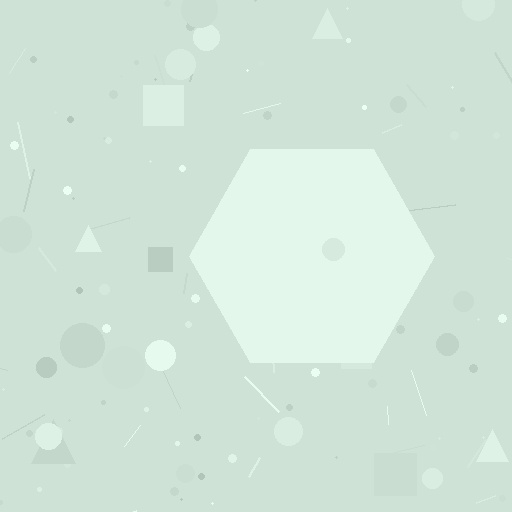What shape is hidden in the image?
A hexagon is hidden in the image.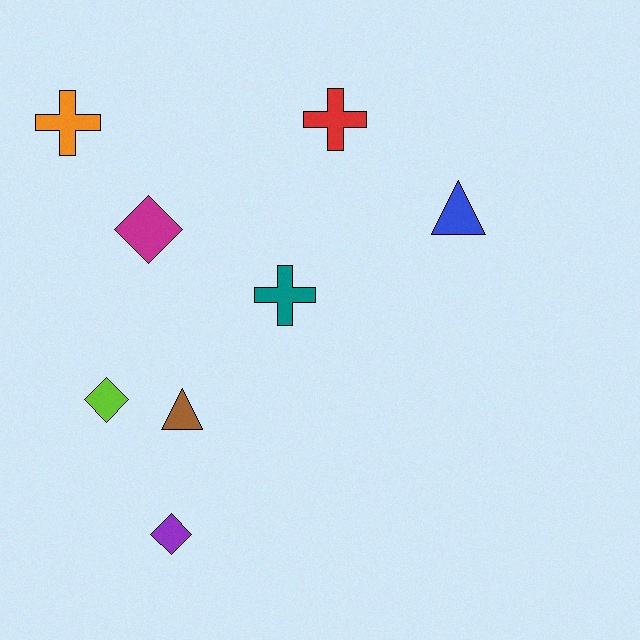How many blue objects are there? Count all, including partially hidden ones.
There is 1 blue object.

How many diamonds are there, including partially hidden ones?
There are 3 diamonds.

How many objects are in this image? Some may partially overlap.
There are 8 objects.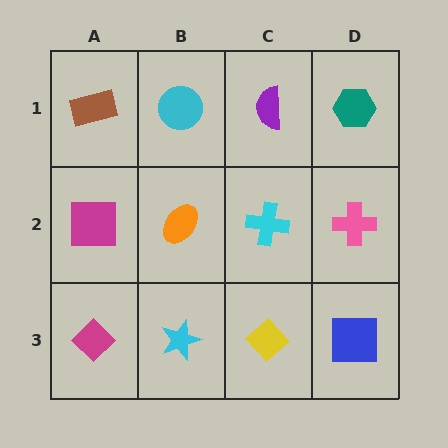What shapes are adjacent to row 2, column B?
A cyan circle (row 1, column B), a cyan star (row 3, column B), a magenta square (row 2, column A), a cyan cross (row 2, column C).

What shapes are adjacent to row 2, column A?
A brown rectangle (row 1, column A), a magenta diamond (row 3, column A), an orange ellipse (row 2, column B).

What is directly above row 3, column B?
An orange ellipse.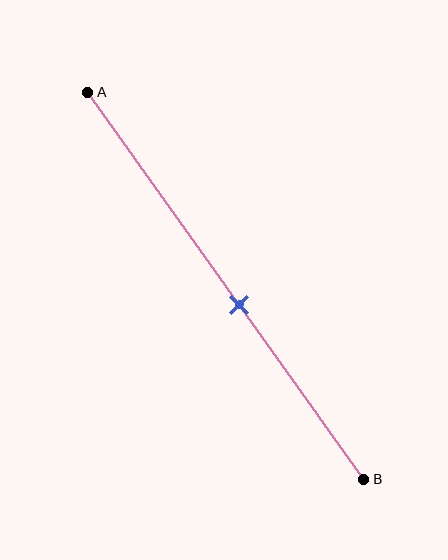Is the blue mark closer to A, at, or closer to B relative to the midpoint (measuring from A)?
The blue mark is closer to point B than the midpoint of segment AB.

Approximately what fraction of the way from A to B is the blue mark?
The blue mark is approximately 55% of the way from A to B.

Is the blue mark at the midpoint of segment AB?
No, the mark is at about 55% from A, not at the 50% midpoint.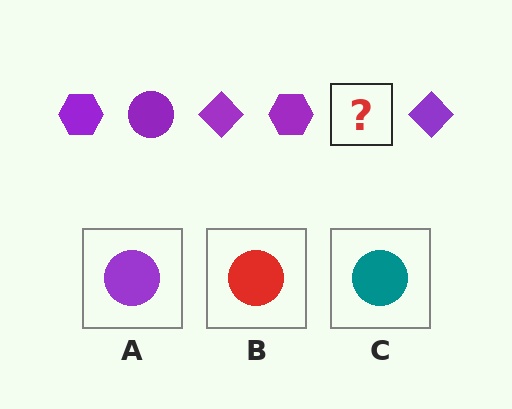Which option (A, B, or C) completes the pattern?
A.